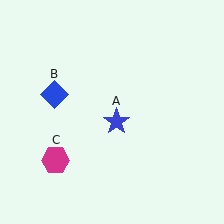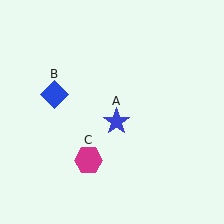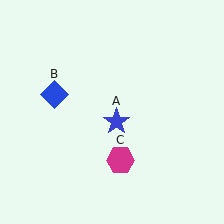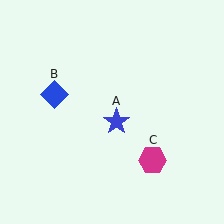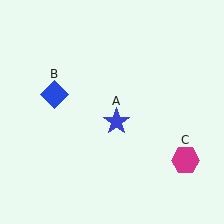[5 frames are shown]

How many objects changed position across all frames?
1 object changed position: magenta hexagon (object C).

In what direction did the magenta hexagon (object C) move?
The magenta hexagon (object C) moved right.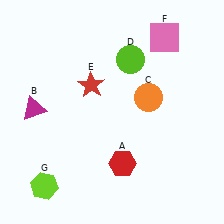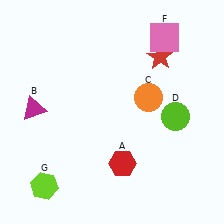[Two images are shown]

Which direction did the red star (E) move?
The red star (E) moved right.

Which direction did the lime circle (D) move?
The lime circle (D) moved down.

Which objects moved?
The objects that moved are: the lime circle (D), the red star (E).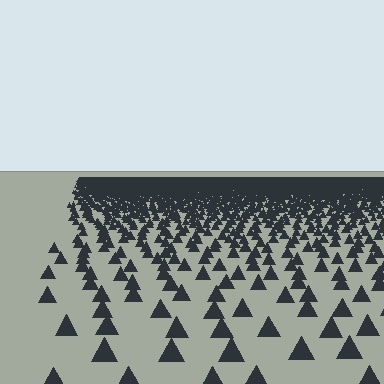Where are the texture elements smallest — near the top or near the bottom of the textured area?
Near the top.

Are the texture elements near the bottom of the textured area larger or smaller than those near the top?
Larger. Near the bottom, elements are closer to the viewer and appear at a bigger on-screen size.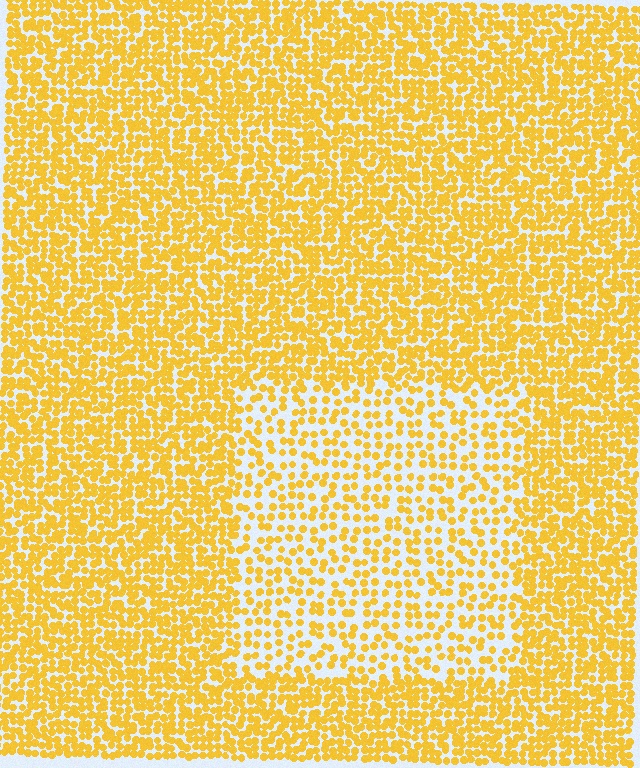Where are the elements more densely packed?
The elements are more densely packed outside the rectangle boundary.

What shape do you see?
I see a rectangle.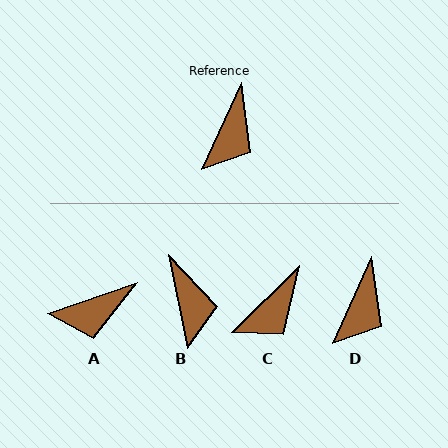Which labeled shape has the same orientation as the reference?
D.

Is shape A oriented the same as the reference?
No, it is off by about 46 degrees.